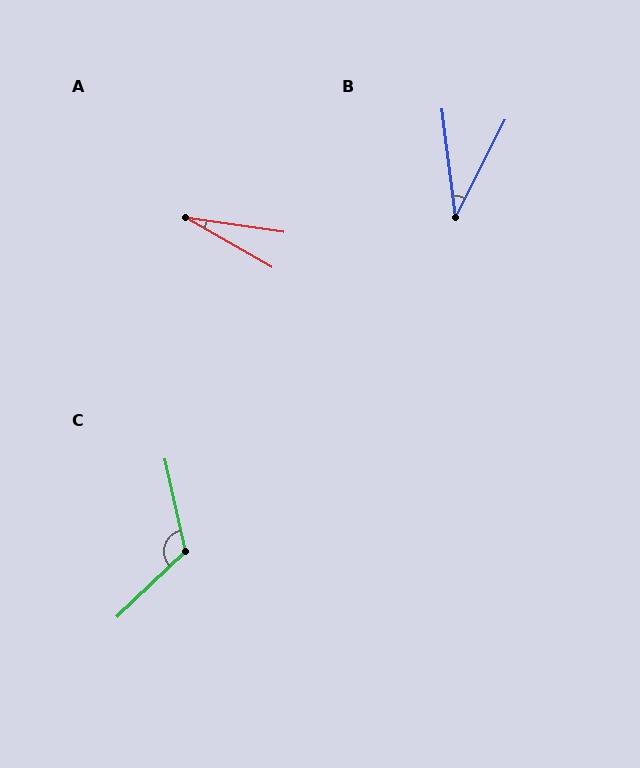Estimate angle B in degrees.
Approximately 34 degrees.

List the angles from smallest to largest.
A (21°), B (34°), C (121°).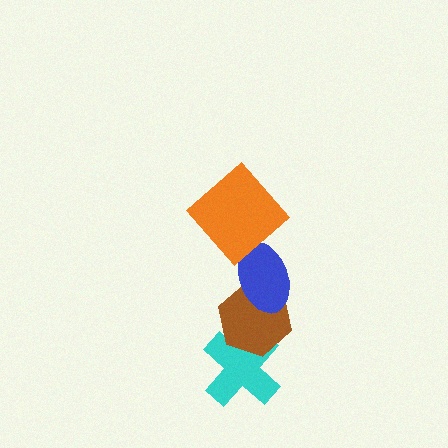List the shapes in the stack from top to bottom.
From top to bottom: the orange diamond, the blue ellipse, the brown hexagon, the cyan cross.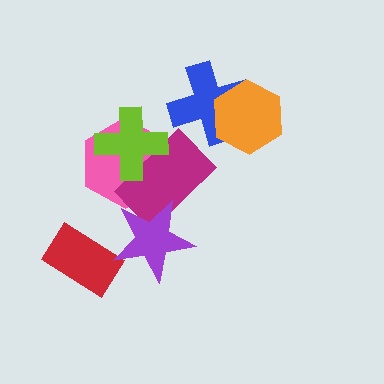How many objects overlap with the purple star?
1 object overlaps with the purple star.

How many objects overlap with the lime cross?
2 objects overlap with the lime cross.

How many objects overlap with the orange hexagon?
1 object overlaps with the orange hexagon.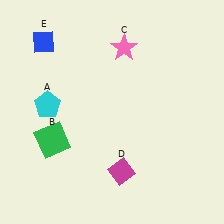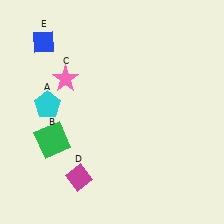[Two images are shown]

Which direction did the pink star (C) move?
The pink star (C) moved left.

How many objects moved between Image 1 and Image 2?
2 objects moved between the two images.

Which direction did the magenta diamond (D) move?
The magenta diamond (D) moved left.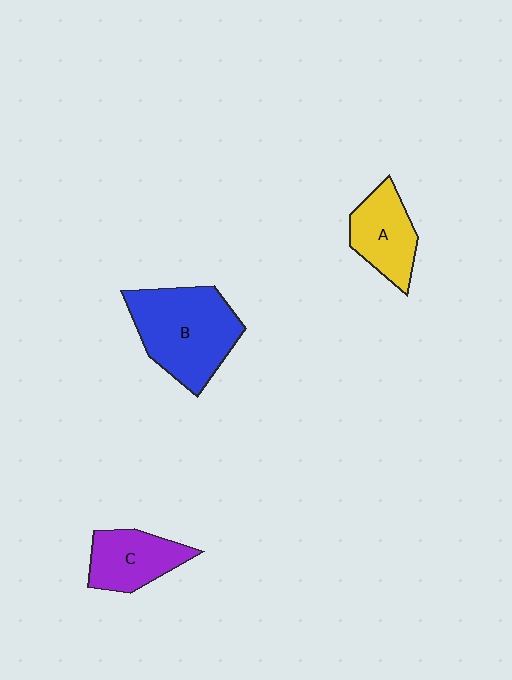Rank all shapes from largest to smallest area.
From largest to smallest: B (blue), A (yellow), C (purple).